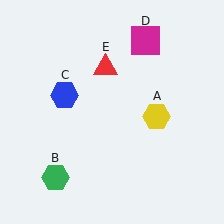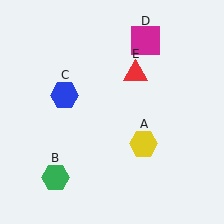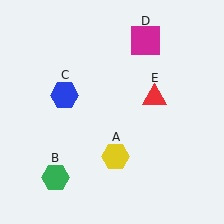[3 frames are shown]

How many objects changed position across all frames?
2 objects changed position: yellow hexagon (object A), red triangle (object E).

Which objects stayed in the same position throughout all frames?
Green hexagon (object B) and blue hexagon (object C) and magenta square (object D) remained stationary.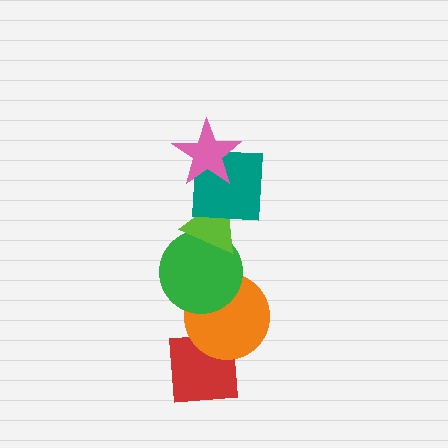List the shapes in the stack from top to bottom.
From top to bottom: the pink star, the teal square, the lime triangle, the green circle, the orange circle, the red square.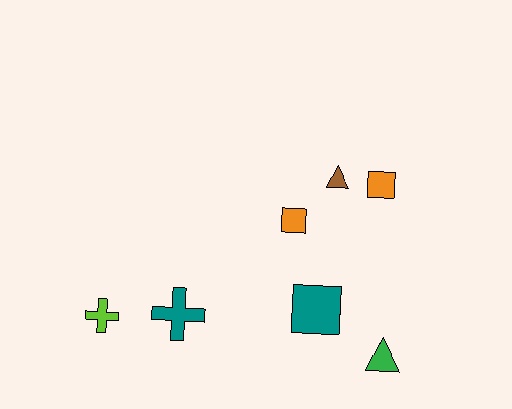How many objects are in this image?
There are 7 objects.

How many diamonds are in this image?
There are no diamonds.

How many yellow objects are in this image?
There are no yellow objects.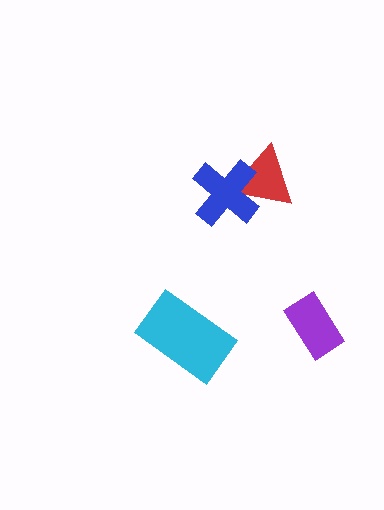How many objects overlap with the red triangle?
1 object overlaps with the red triangle.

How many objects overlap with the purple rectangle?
0 objects overlap with the purple rectangle.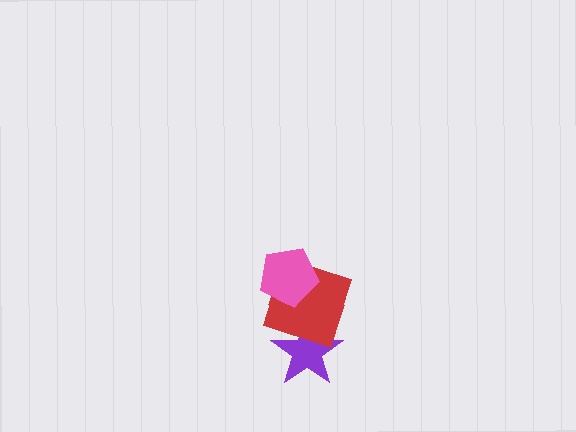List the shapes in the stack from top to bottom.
From top to bottom: the pink pentagon, the red square, the purple star.